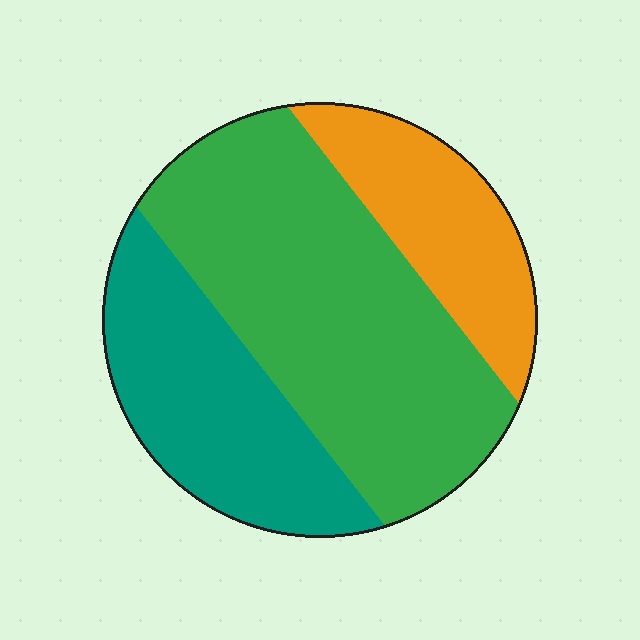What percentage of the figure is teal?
Teal covers around 30% of the figure.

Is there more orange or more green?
Green.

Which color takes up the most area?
Green, at roughly 50%.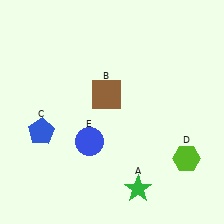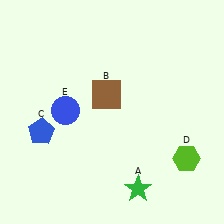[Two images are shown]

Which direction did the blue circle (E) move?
The blue circle (E) moved up.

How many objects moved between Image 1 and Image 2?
1 object moved between the two images.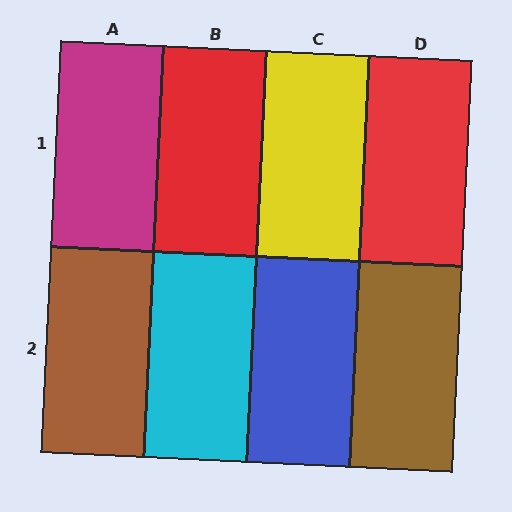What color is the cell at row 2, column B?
Cyan.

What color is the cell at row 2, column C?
Blue.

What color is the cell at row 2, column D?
Brown.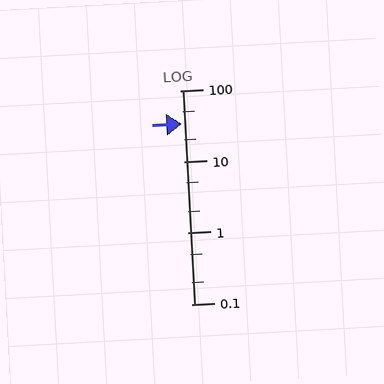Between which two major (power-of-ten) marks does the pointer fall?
The pointer is between 10 and 100.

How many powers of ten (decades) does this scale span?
The scale spans 3 decades, from 0.1 to 100.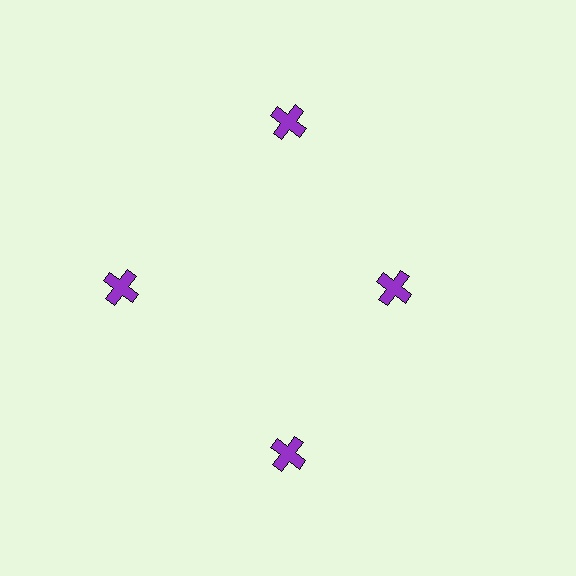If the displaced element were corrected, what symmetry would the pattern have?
It would have 4-fold rotational symmetry — the pattern would map onto itself every 90 degrees.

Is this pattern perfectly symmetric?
No. The 4 purple crosses are arranged in a ring, but one element near the 3 o'clock position is pulled inward toward the center, breaking the 4-fold rotational symmetry.